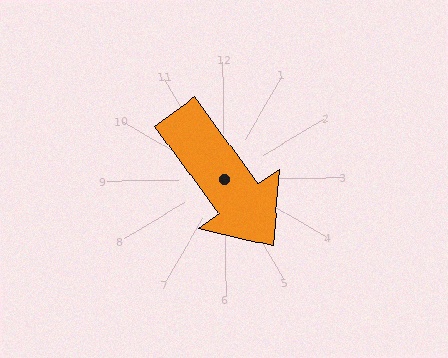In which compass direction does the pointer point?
Southeast.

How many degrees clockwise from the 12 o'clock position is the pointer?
Approximately 144 degrees.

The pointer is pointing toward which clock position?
Roughly 5 o'clock.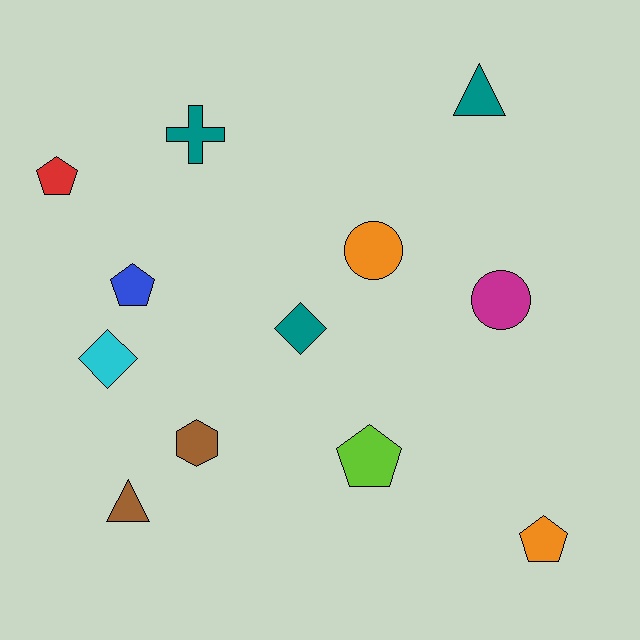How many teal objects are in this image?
There are 3 teal objects.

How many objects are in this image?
There are 12 objects.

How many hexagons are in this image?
There is 1 hexagon.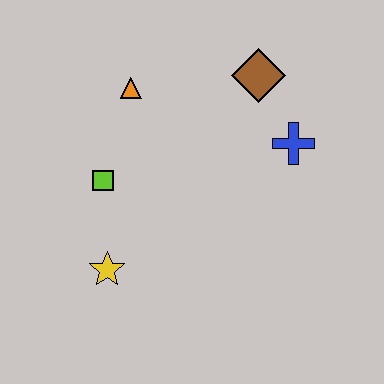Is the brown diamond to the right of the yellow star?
Yes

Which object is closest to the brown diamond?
The blue cross is closest to the brown diamond.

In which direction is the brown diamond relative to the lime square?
The brown diamond is to the right of the lime square.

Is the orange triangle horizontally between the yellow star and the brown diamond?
Yes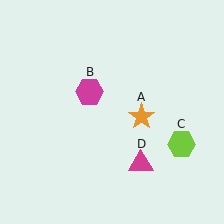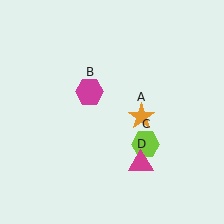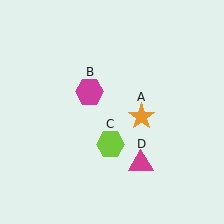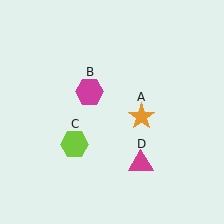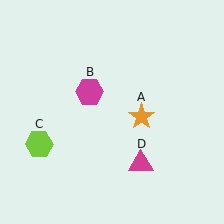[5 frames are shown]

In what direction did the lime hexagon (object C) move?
The lime hexagon (object C) moved left.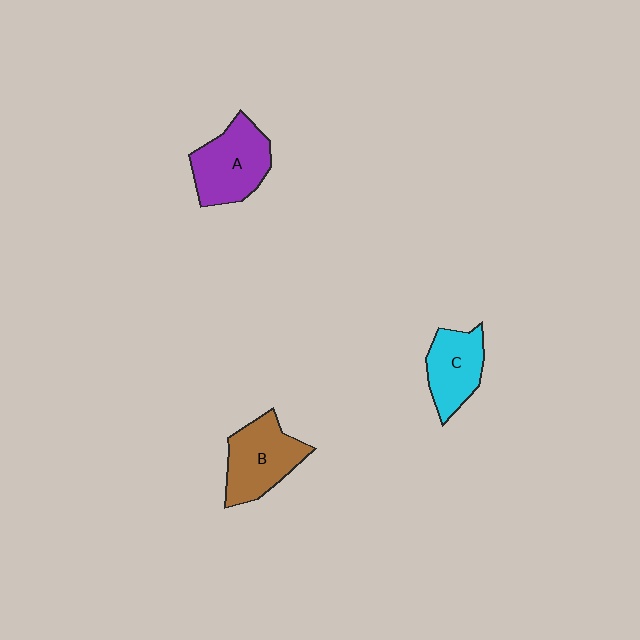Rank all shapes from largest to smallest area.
From largest to smallest: A (purple), B (brown), C (cyan).